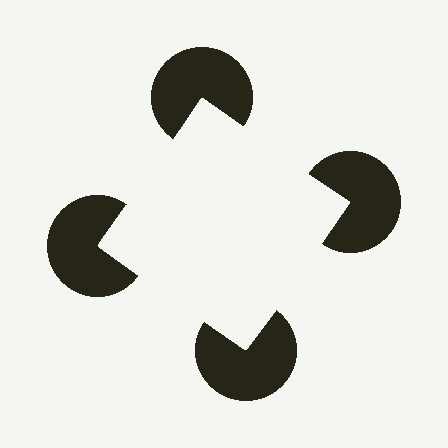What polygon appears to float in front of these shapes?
An illusory square — its edges are inferred from the aligned wedge cuts in the pac-man discs, not physically drawn.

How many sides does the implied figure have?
4 sides.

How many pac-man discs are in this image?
There are 4 — one at each vertex of the illusory square.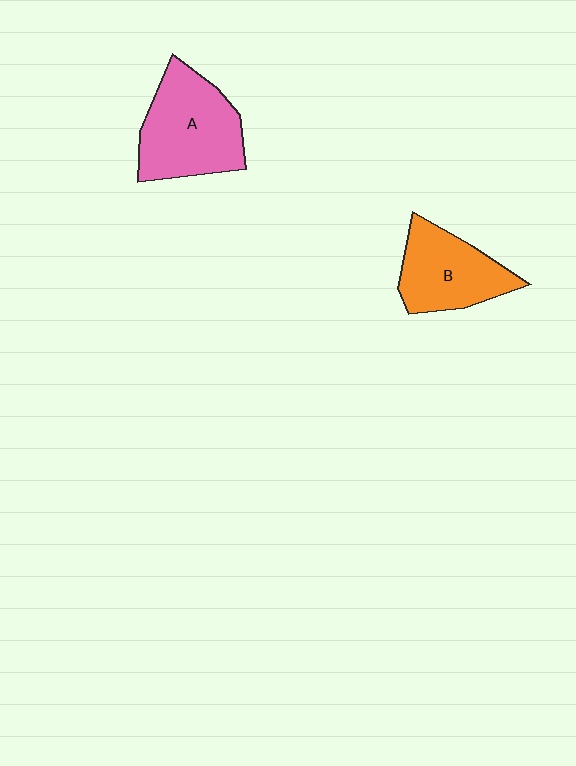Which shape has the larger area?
Shape A (pink).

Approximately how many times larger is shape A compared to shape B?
Approximately 1.3 times.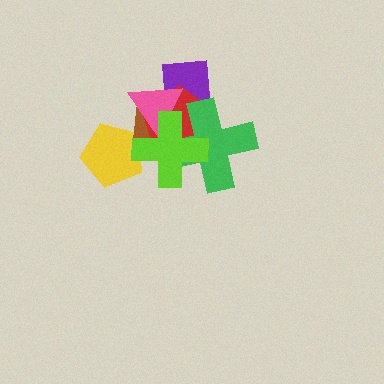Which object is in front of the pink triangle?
The lime cross is in front of the pink triangle.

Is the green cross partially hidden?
Yes, it is partially covered by another shape.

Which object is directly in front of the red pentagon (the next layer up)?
The green cross is directly in front of the red pentagon.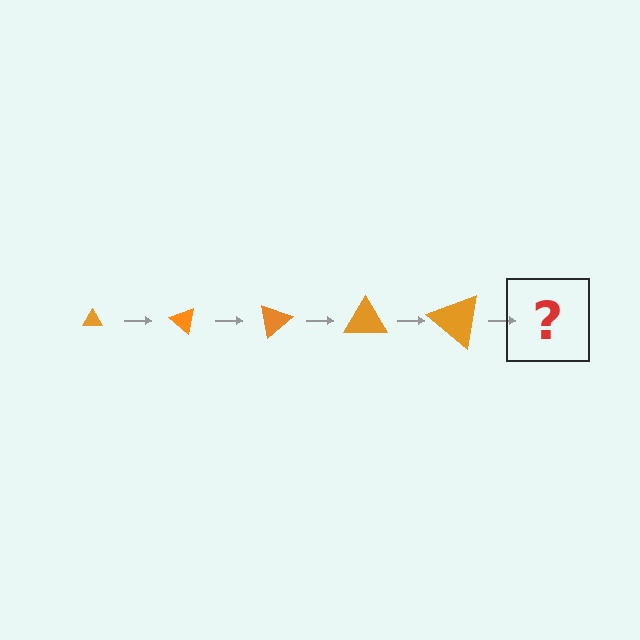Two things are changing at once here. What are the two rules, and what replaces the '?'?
The two rules are that the triangle grows larger each step and it rotates 40 degrees each step. The '?' should be a triangle, larger than the previous one and rotated 200 degrees from the start.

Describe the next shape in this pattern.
It should be a triangle, larger than the previous one and rotated 200 degrees from the start.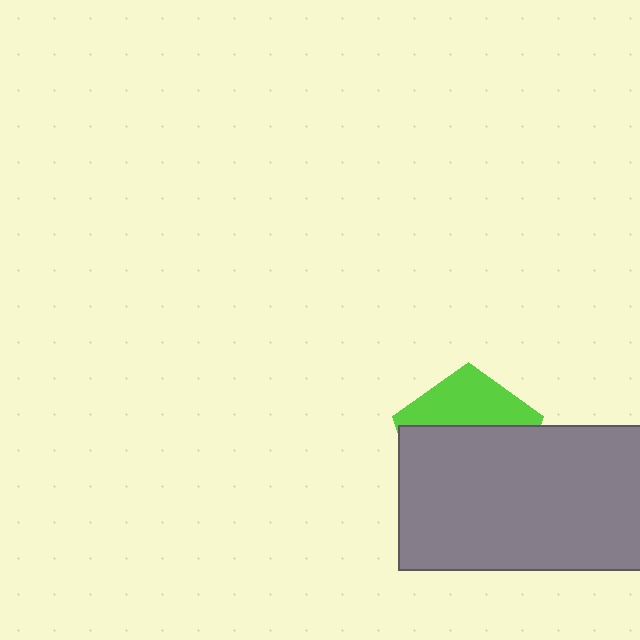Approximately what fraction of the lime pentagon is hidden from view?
Roughly 64% of the lime pentagon is hidden behind the gray rectangle.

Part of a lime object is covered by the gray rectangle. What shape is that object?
It is a pentagon.